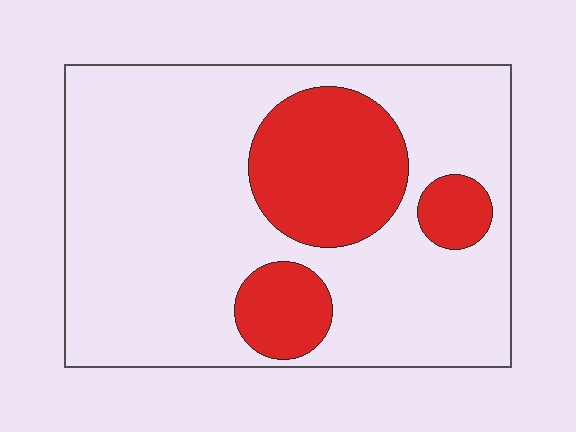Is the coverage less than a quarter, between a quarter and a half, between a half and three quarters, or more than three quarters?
Less than a quarter.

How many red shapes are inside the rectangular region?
3.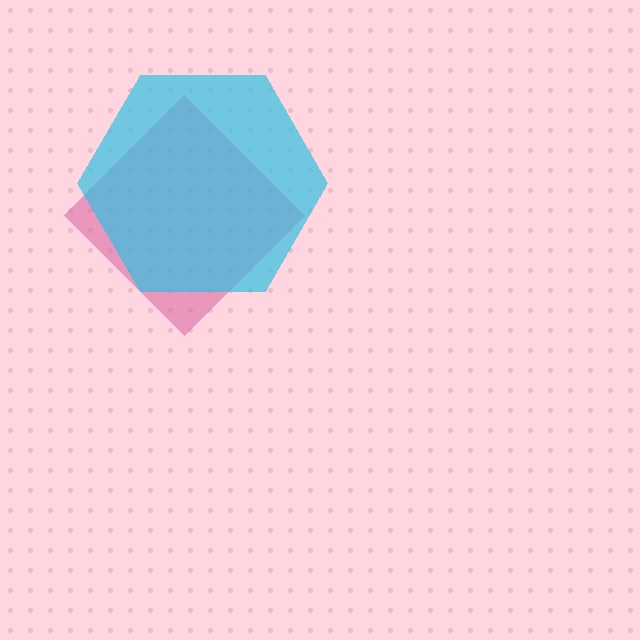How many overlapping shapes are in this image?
There are 2 overlapping shapes in the image.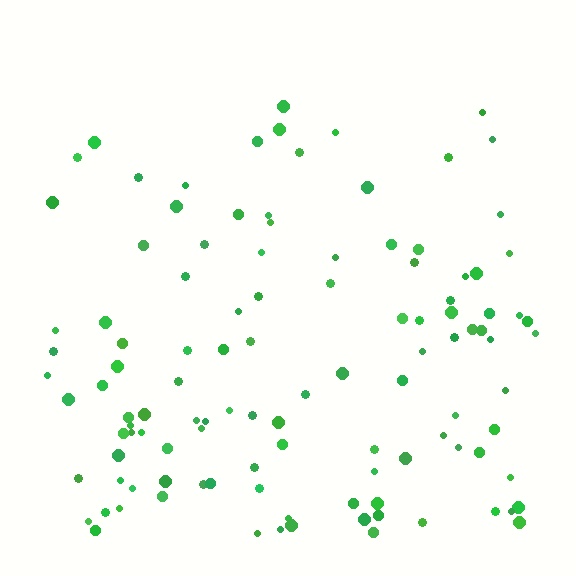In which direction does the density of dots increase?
From top to bottom, with the bottom side densest.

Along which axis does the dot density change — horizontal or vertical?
Vertical.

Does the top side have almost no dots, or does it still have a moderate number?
Still a moderate number, just noticeably fewer than the bottom.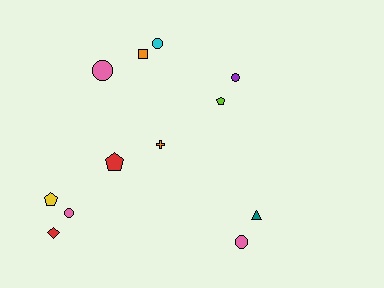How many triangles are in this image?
There is 1 triangle.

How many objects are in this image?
There are 12 objects.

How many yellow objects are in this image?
There is 1 yellow object.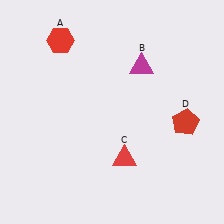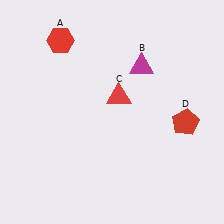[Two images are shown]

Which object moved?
The red triangle (C) moved up.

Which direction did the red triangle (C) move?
The red triangle (C) moved up.